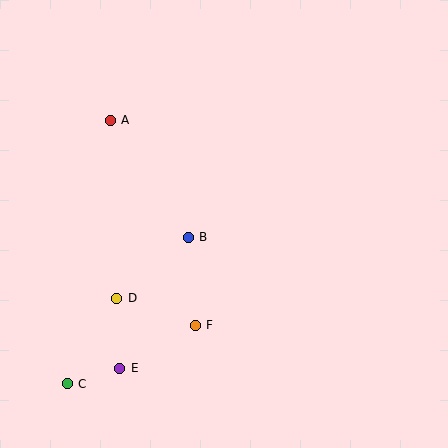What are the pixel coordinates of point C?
Point C is at (67, 384).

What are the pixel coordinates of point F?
Point F is at (195, 325).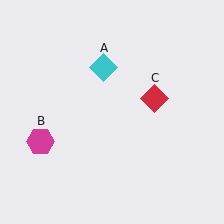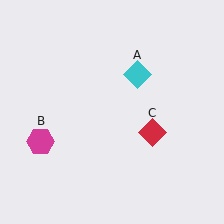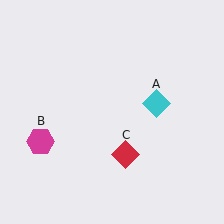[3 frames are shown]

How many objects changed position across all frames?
2 objects changed position: cyan diamond (object A), red diamond (object C).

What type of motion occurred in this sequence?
The cyan diamond (object A), red diamond (object C) rotated clockwise around the center of the scene.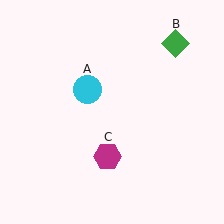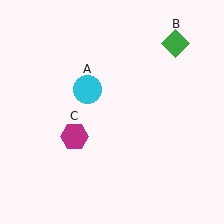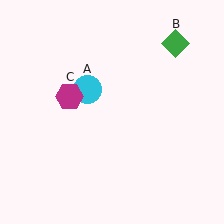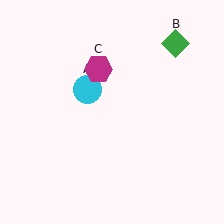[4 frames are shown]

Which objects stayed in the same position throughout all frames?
Cyan circle (object A) and green diamond (object B) remained stationary.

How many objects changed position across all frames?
1 object changed position: magenta hexagon (object C).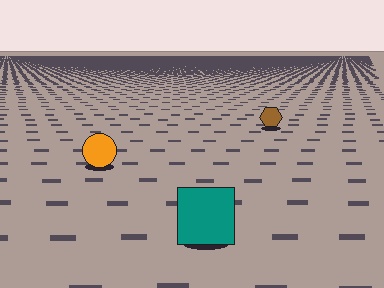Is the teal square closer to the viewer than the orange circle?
Yes. The teal square is closer — you can tell from the texture gradient: the ground texture is coarser near it.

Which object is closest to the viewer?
The teal square is closest. The texture marks near it are larger and more spread out.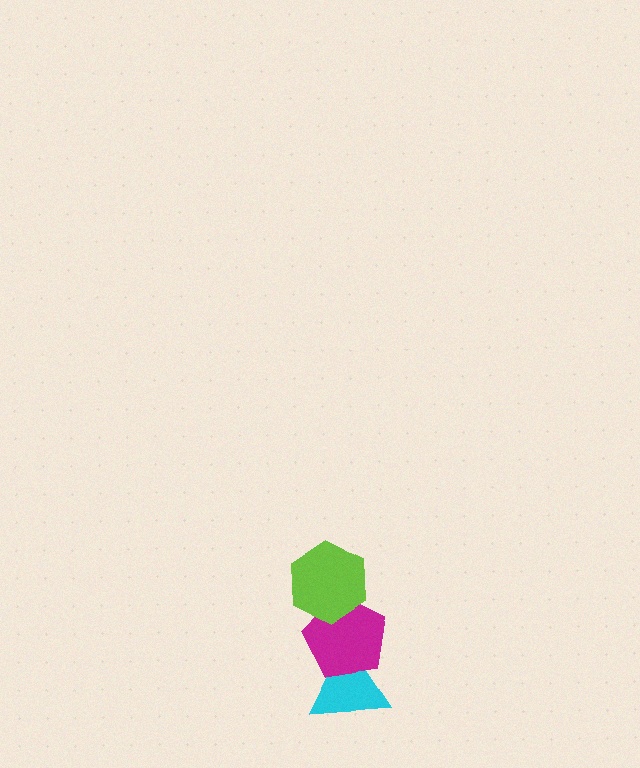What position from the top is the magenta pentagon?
The magenta pentagon is 2nd from the top.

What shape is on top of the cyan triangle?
The magenta pentagon is on top of the cyan triangle.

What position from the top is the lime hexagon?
The lime hexagon is 1st from the top.